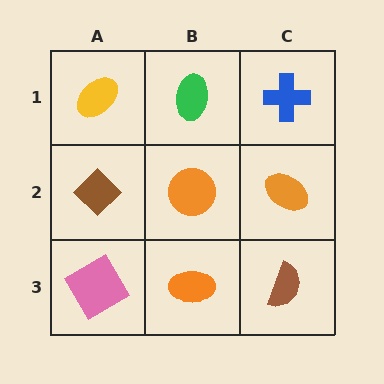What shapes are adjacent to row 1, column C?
An orange ellipse (row 2, column C), a green ellipse (row 1, column B).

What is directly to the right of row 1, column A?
A green ellipse.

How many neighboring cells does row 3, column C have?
2.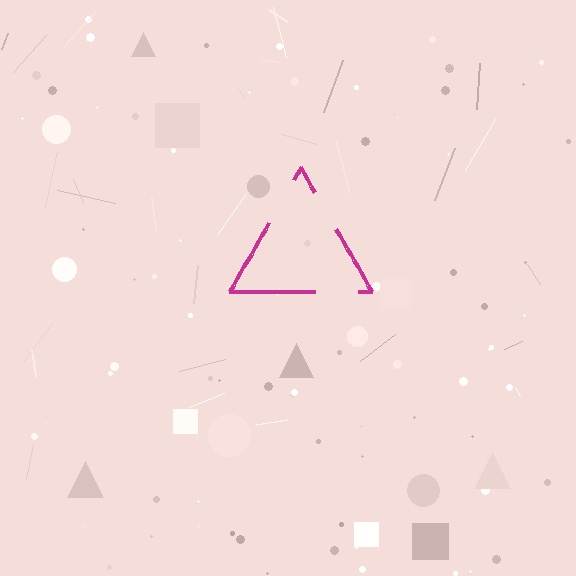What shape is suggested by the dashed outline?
The dashed outline suggests a triangle.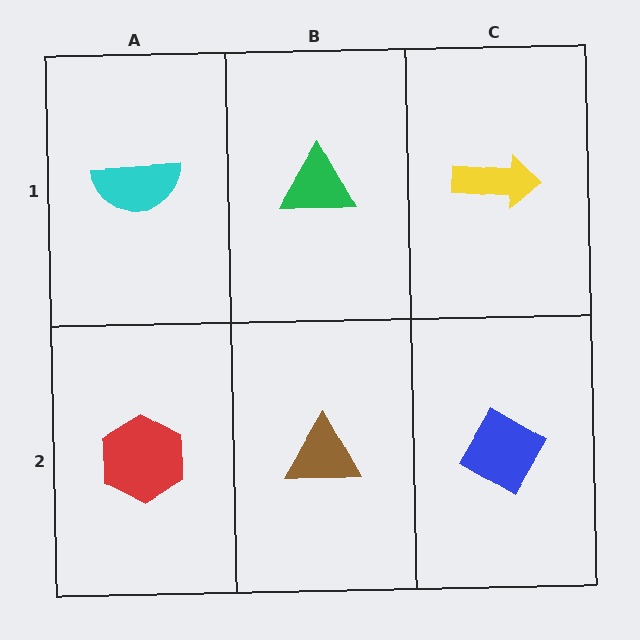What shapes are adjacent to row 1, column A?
A red hexagon (row 2, column A), a green triangle (row 1, column B).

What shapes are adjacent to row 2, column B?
A green triangle (row 1, column B), a red hexagon (row 2, column A), a blue diamond (row 2, column C).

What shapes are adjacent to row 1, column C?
A blue diamond (row 2, column C), a green triangle (row 1, column B).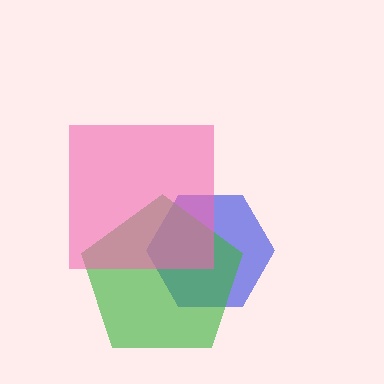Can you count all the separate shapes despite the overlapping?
Yes, there are 3 separate shapes.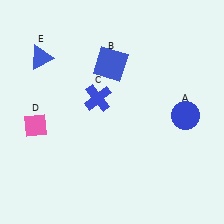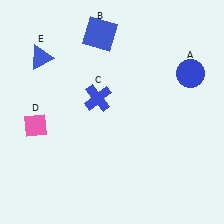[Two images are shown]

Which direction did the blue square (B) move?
The blue square (B) moved up.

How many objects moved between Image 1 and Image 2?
2 objects moved between the two images.